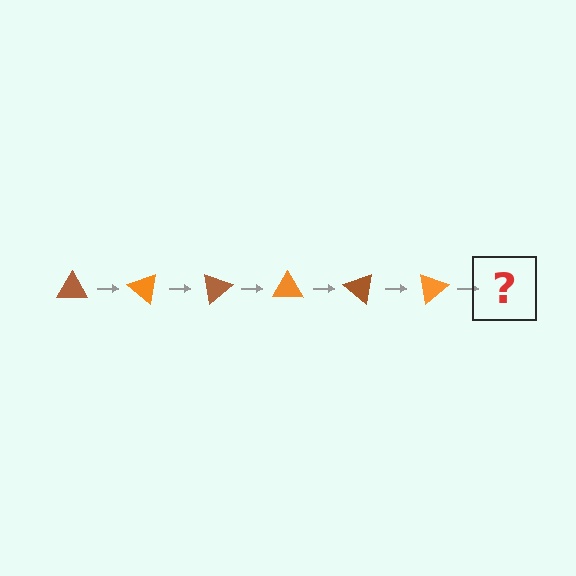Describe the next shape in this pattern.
It should be a brown triangle, rotated 240 degrees from the start.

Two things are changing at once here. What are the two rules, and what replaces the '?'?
The two rules are that it rotates 40 degrees each step and the color cycles through brown and orange. The '?' should be a brown triangle, rotated 240 degrees from the start.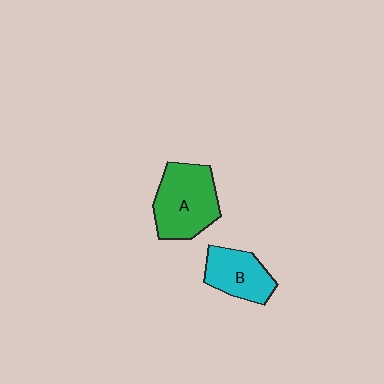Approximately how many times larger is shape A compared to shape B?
Approximately 1.4 times.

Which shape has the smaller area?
Shape B (cyan).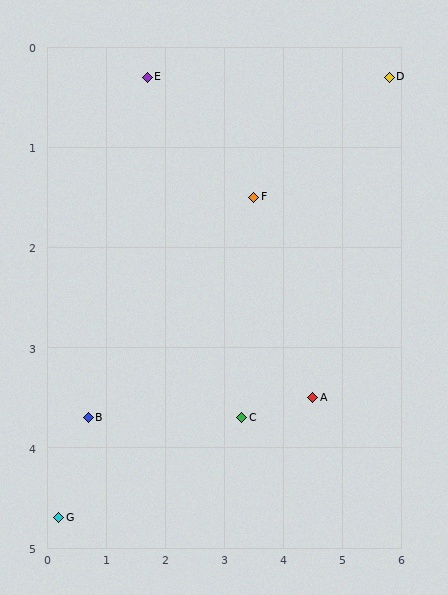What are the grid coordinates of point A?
Point A is at approximately (4.5, 3.5).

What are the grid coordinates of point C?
Point C is at approximately (3.3, 3.7).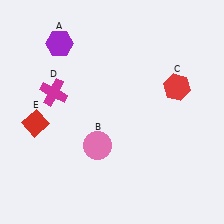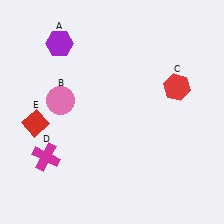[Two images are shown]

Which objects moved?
The objects that moved are: the pink circle (B), the magenta cross (D).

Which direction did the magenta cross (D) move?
The magenta cross (D) moved down.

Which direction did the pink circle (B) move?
The pink circle (B) moved up.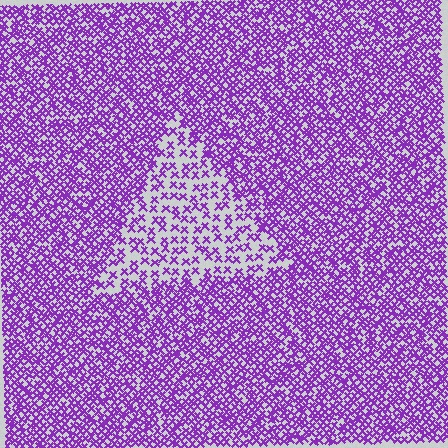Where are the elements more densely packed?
The elements are more densely packed outside the triangle boundary.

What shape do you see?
I see a triangle.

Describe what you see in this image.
The image contains small purple elements arranged at two different densities. A triangle-shaped region is visible where the elements are less densely packed than the surrounding area.